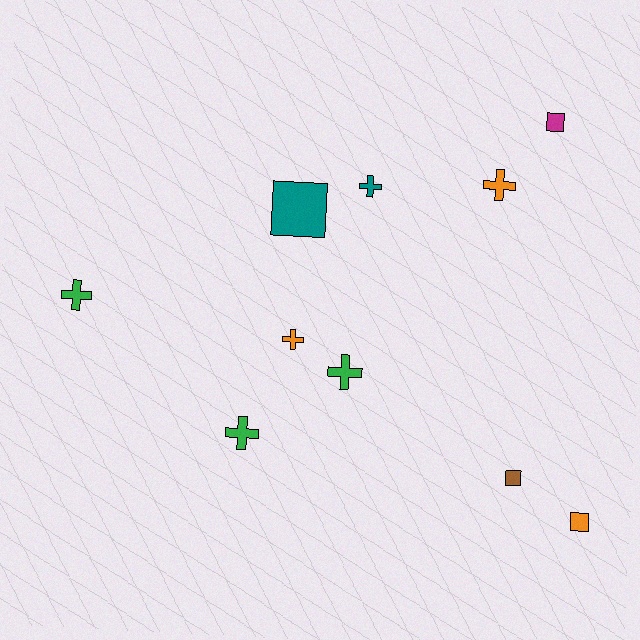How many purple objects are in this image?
There are no purple objects.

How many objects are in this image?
There are 10 objects.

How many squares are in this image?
There are 4 squares.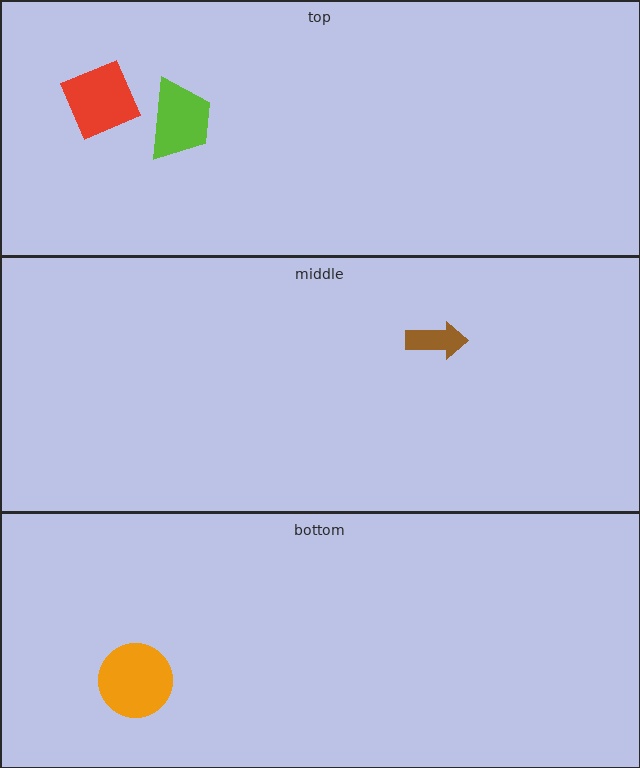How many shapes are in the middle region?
1.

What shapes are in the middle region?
The brown arrow.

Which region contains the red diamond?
The top region.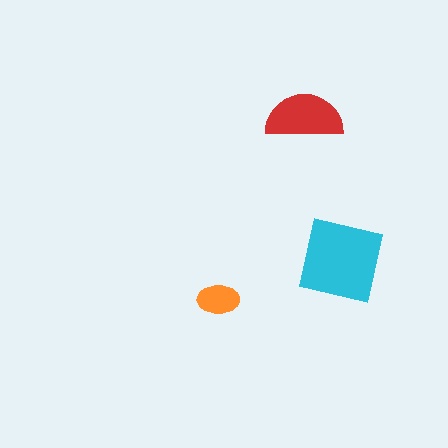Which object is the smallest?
The orange ellipse.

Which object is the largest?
The cyan square.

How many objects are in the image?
There are 3 objects in the image.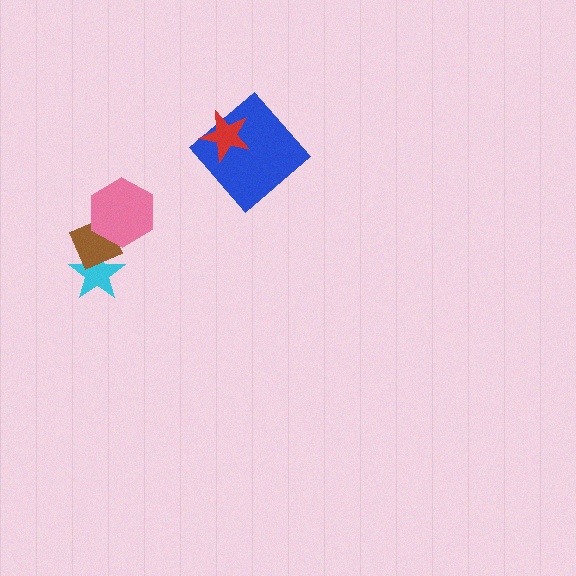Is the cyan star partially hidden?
Yes, it is partially covered by another shape.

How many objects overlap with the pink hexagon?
1 object overlaps with the pink hexagon.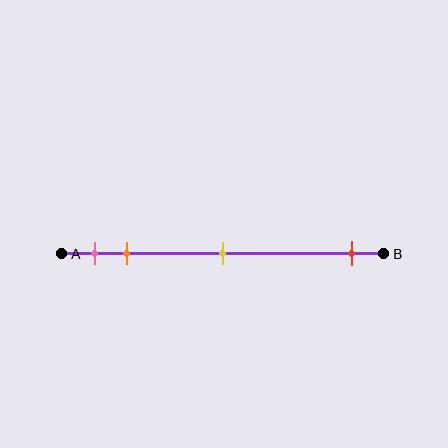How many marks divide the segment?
There are 4 marks dividing the segment.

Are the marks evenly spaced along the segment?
No, the marks are not evenly spaced.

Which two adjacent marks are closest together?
The pink and orange marks are the closest adjacent pair.